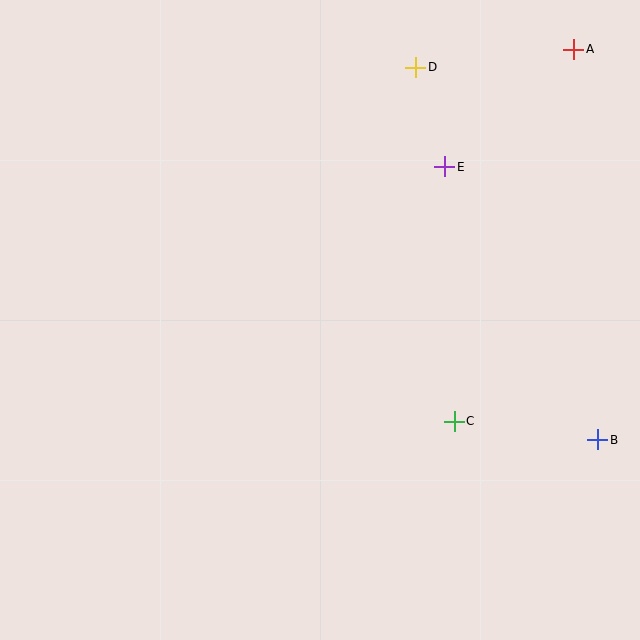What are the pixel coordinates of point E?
Point E is at (444, 167).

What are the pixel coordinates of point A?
Point A is at (574, 49).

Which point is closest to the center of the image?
Point C at (454, 421) is closest to the center.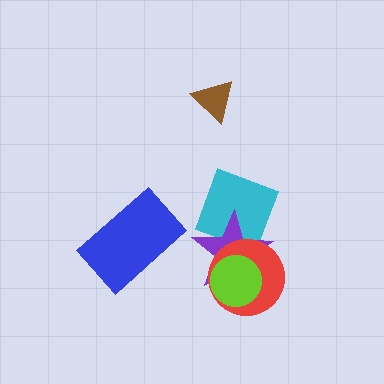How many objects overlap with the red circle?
3 objects overlap with the red circle.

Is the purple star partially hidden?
Yes, it is partially covered by another shape.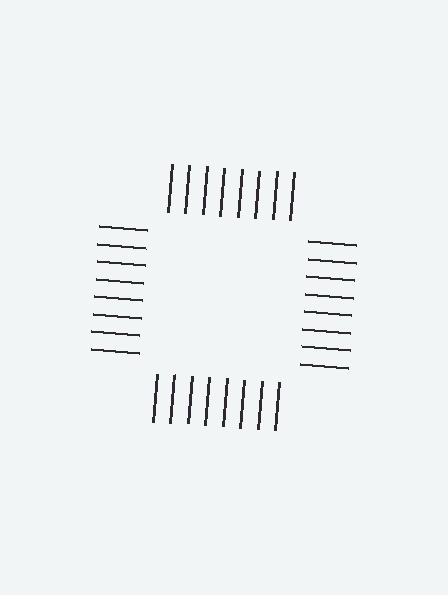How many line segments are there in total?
32 — 8 along each of the 4 edges.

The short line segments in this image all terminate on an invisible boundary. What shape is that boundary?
An illusory square — the line segments terminate on its edges but no continuous stroke is drawn.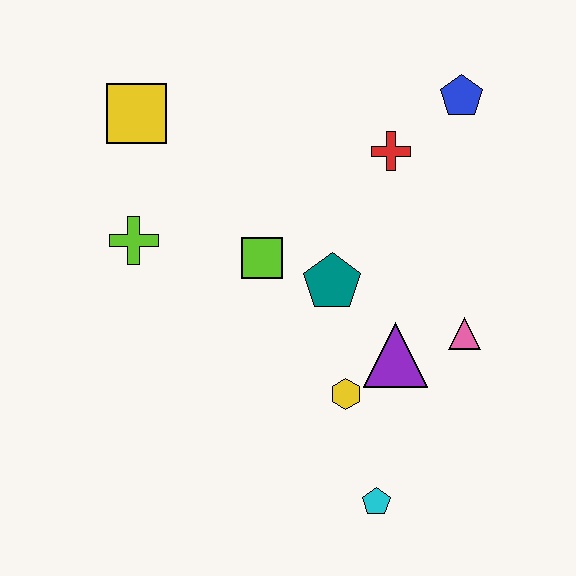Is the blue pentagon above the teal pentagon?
Yes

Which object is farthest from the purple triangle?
The yellow square is farthest from the purple triangle.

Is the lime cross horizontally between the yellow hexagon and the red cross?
No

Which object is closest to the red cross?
The blue pentagon is closest to the red cross.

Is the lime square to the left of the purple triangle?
Yes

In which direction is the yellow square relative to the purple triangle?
The yellow square is to the left of the purple triangle.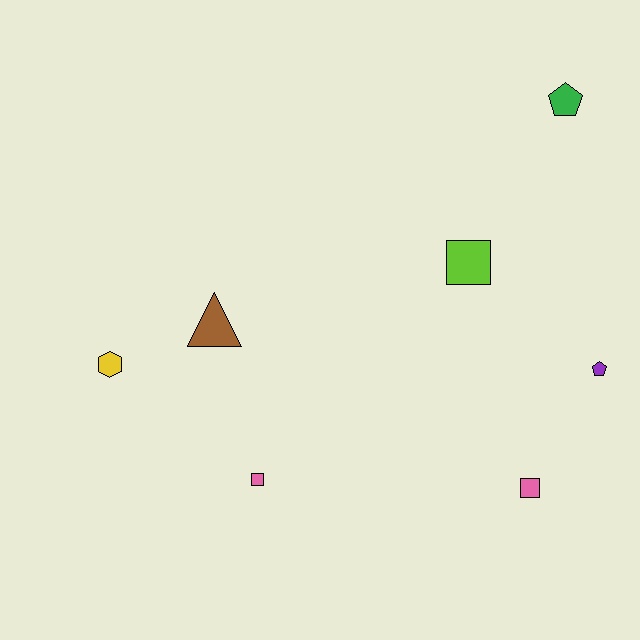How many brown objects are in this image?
There is 1 brown object.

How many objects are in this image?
There are 7 objects.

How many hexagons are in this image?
There is 1 hexagon.